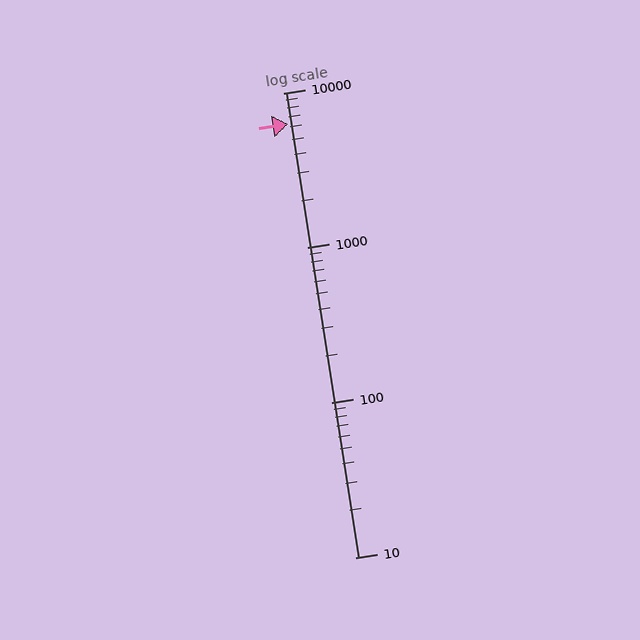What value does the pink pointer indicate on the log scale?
The pointer indicates approximately 6300.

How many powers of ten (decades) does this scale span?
The scale spans 3 decades, from 10 to 10000.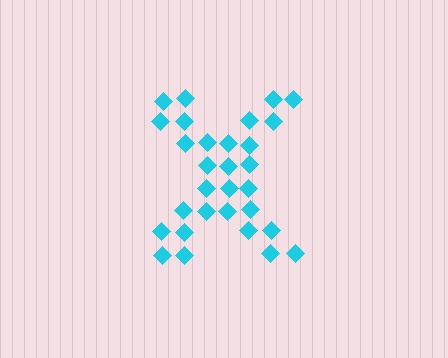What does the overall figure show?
The overall figure shows the letter X.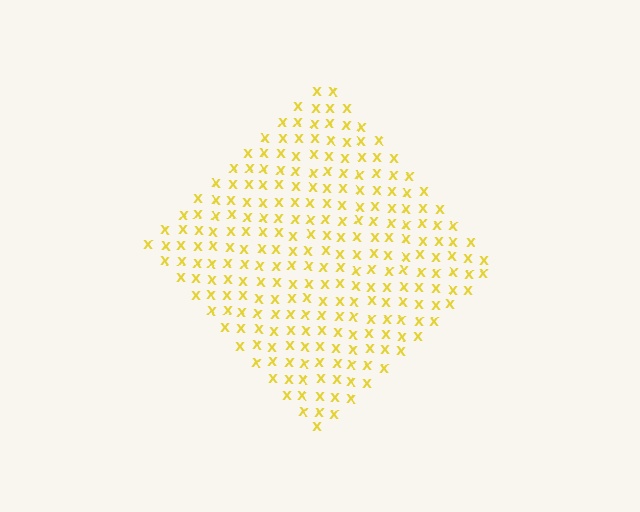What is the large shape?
The large shape is a diamond.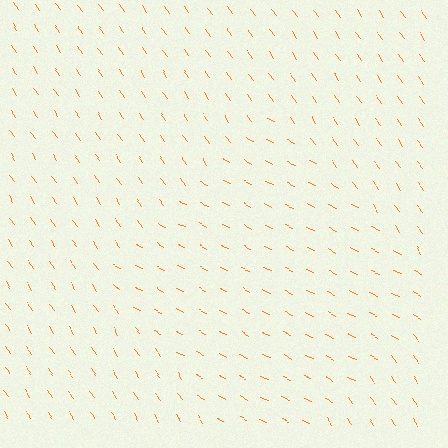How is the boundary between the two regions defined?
The boundary is defined purely by a change in line orientation (approximately 31 degrees difference). All lines are the same color and thickness.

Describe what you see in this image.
The image is filled with small orange line segments. A diamond region in the image has lines oriented differently from the surrounding lines, creating a visible texture boundary.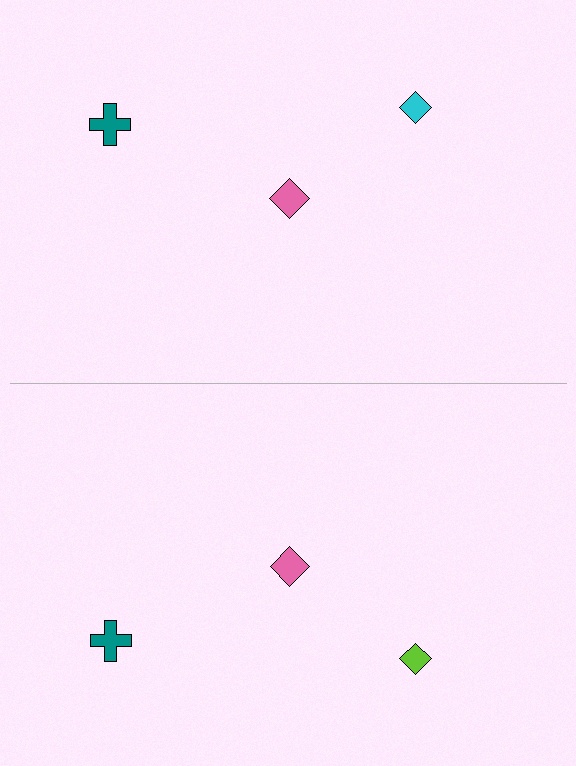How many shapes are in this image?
There are 6 shapes in this image.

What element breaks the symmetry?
The lime diamond on the bottom side breaks the symmetry — its mirror counterpart is cyan.